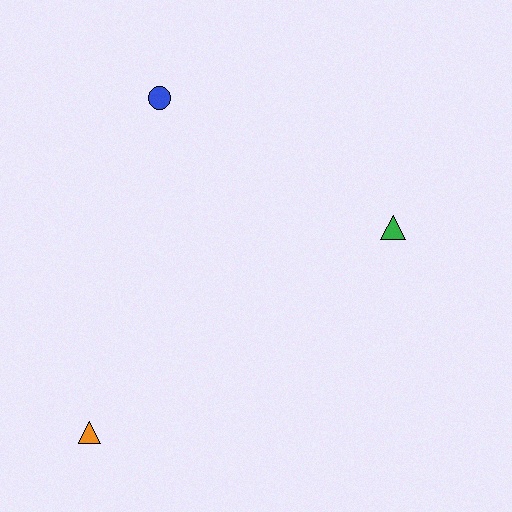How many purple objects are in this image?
There are no purple objects.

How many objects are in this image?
There are 3 objects.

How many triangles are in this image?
There are 2 triangles.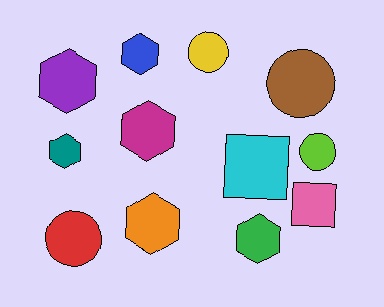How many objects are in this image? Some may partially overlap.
There are 12 objects.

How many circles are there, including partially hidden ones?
There are 4 circles.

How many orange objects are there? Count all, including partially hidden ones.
There is 1 orange object.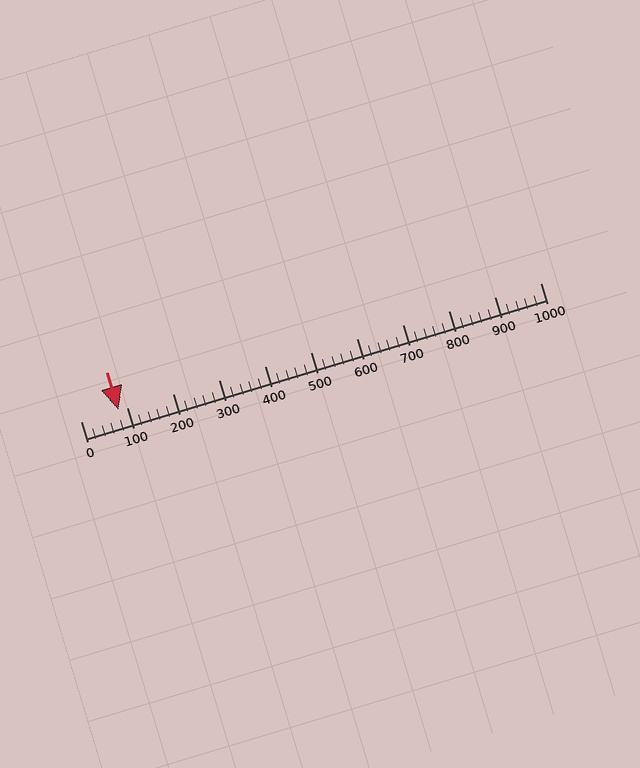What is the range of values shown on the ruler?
The ruler shows values from 0 to 1000.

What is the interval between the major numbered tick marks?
The major tick marks are spaced 100 units apart.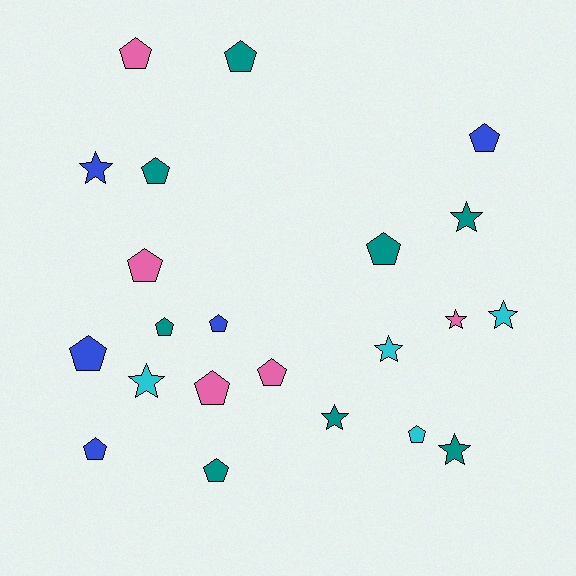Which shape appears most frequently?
Pentagon, with 14 objects.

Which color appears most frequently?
Teal, with 8 objects.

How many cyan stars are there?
There are 3 cyan stars.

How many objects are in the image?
There are 22 objects.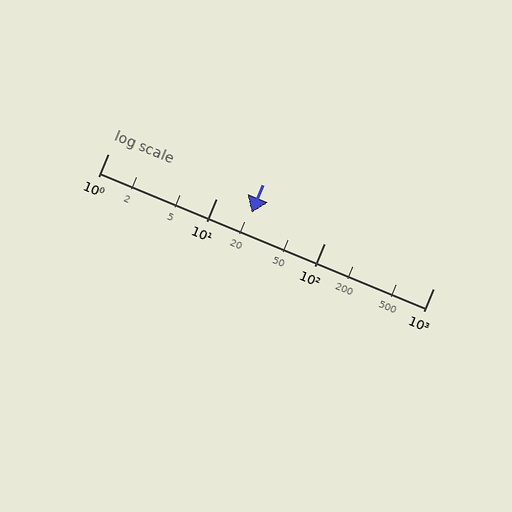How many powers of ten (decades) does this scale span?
The scale spans 3 decades, from 1 to 1000.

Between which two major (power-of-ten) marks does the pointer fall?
The pointer is between 10 and 100.